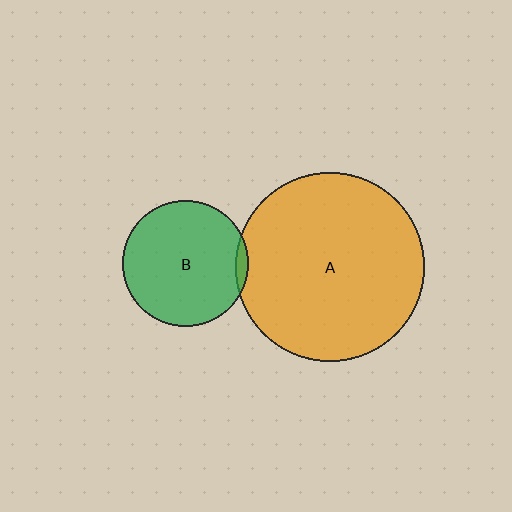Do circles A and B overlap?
Yes.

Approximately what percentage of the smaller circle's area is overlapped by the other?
Approximately 5%.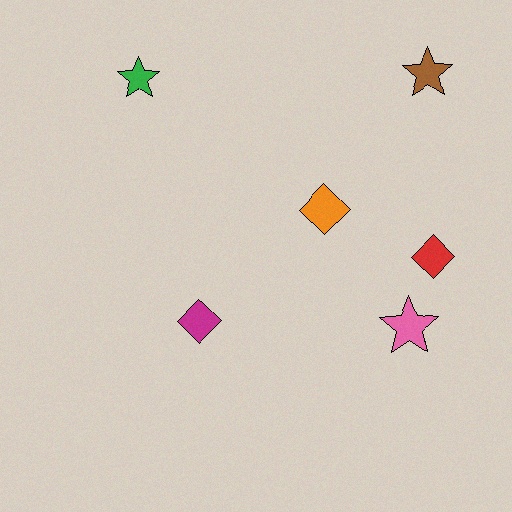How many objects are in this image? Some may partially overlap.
There are 6 objects.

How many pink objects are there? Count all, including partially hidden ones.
There is 1 pink object.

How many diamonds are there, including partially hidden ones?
There are 3 diamonds.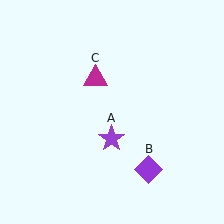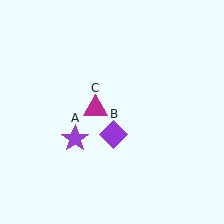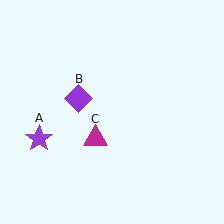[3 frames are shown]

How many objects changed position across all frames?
3 objects changed position: purple star (object A), purple diamond (object B), magenta triangle (object C).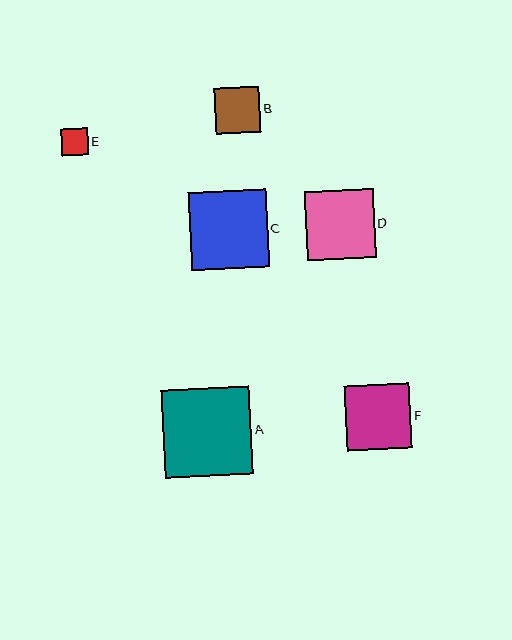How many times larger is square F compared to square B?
Square F is approximately 1.4 times the size of square B.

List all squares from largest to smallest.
From largest to smallest: A, C, D, F, B, E.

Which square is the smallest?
Square E is the smallest with a size of approximately 27 pixels.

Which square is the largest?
Square A is the largest with a size of approximately 88 pixels.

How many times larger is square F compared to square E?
Square F is approximately 2.4 times the size of square E.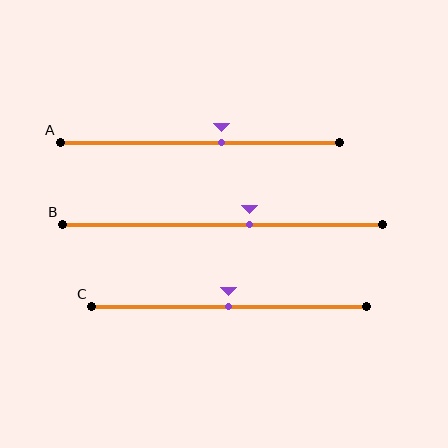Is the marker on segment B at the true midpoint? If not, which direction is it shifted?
No, the marker on segment B is shifted to the right by about 9% of the segment length.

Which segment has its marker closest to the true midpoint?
Segment C has its marker closest to the true midpoint.